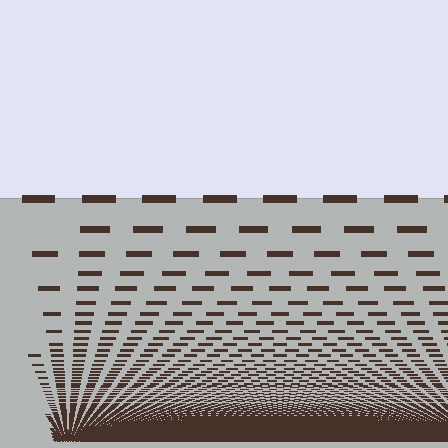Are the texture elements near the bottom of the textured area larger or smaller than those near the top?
Smaller. The gradient is inverted — elements near the bottom are smaller and denser.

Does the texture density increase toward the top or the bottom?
Density increases toward the bottom.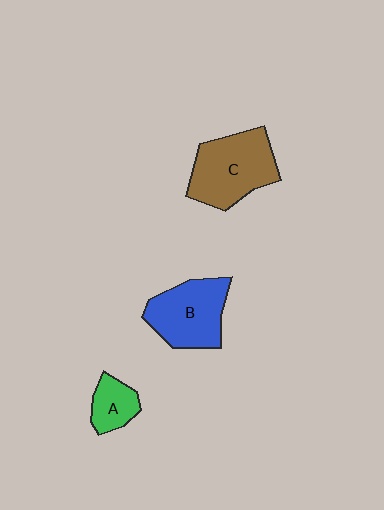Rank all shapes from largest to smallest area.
From largest to smallest: C (brown), B (blue), A (green).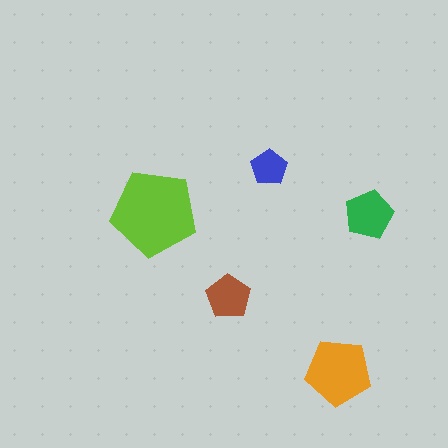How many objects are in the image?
There are 5 objects in the image.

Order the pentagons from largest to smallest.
the lime one, the orange one, the green one, the brown one, the blue one.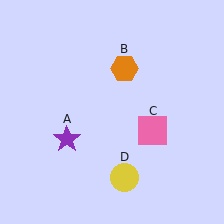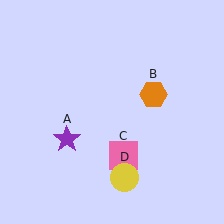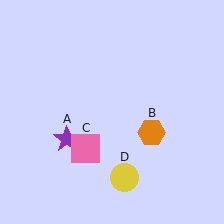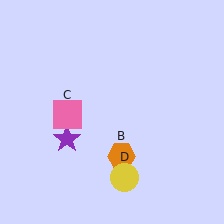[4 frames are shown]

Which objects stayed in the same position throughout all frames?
Purple star (object A) and yellow circle (object D) remained stationary.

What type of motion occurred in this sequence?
The orange hexagon (object B), pink square (object C) rotated clockwise around the center of the scene.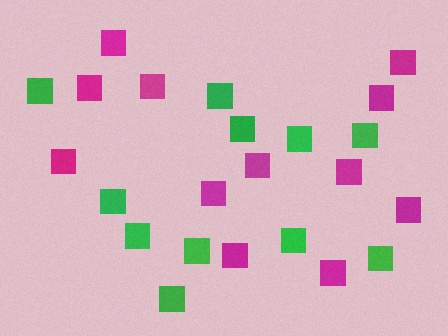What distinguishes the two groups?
There are 2 groups: one group of green squares (11) and one group of magenta squares (12).